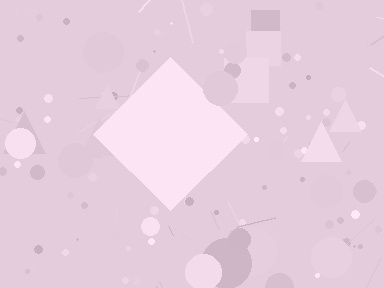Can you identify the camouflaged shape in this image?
The camouflaged shape is a diamond.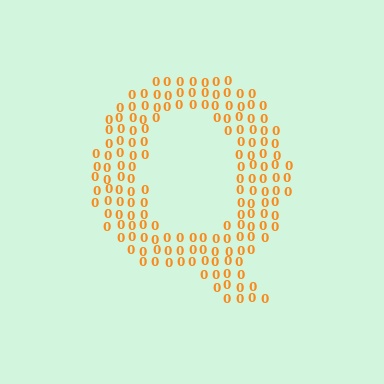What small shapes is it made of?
It is made of small digit 0's.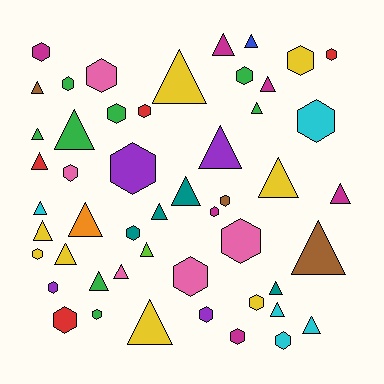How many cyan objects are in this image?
There are 5 cyan objects.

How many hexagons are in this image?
There are 24 hexagons.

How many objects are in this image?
There are 50 objects.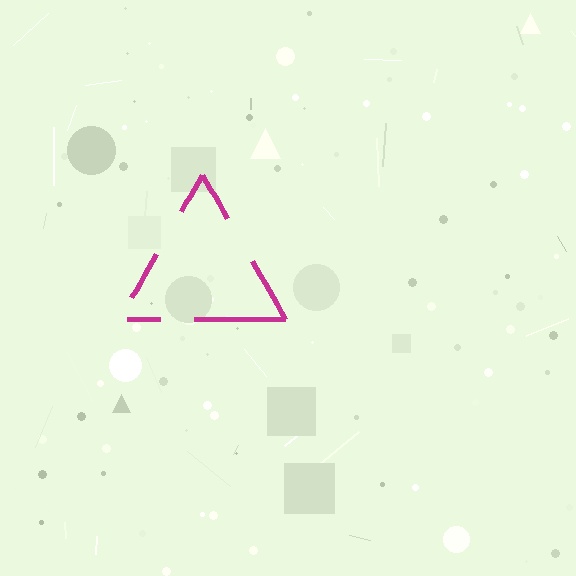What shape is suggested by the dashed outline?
The dashed outline suggests a triangle.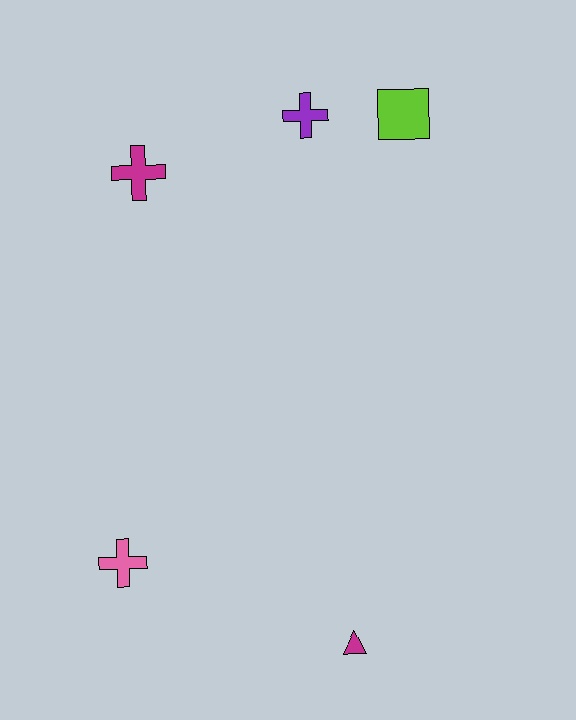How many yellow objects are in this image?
There are no yellow objects.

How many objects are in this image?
There are 5 objects.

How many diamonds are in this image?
There are no diamonds.